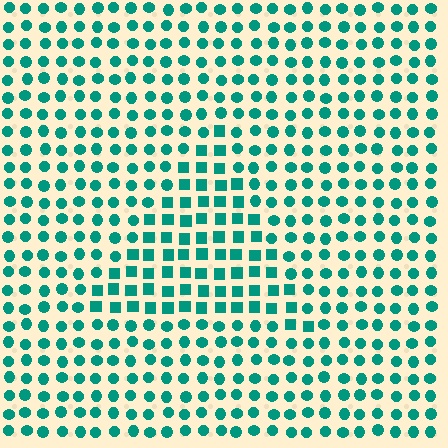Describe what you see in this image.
The image is filled with small teal elements arranged in a uniform grid. A triangle-shaped region contains squares, while the surrounding area contains circles. The boundary is defined purely by the change in element shape.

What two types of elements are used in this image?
The image uses squares inside the triangle region and circles outside it.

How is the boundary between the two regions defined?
The boundary is defined by a change in element shape: squares inside vs. circles outside. All elements share the same color and spacing.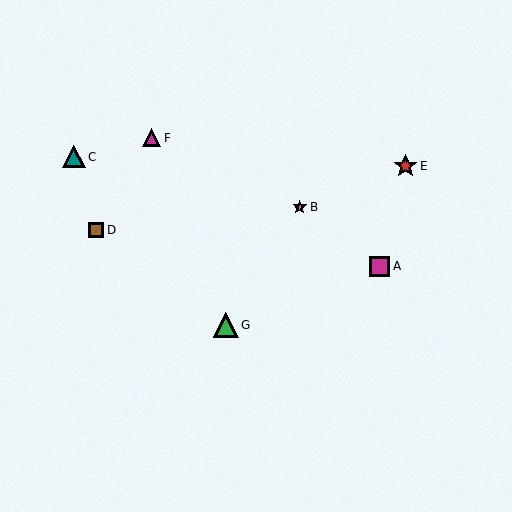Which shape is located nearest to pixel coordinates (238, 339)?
The green triangle (labeled G) at (226, 325) is nearest to that location.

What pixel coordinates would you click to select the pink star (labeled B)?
Click at (300, 207) to select the pink star B.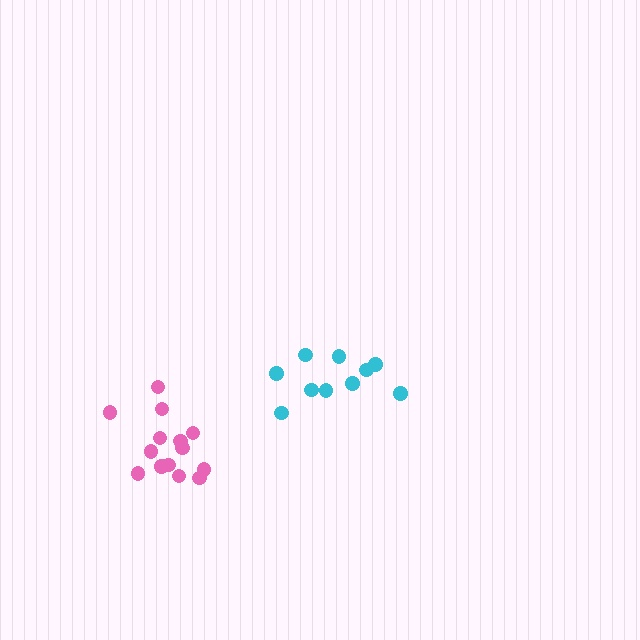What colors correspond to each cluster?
The clusters are colored: cyan, pink.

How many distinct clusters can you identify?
There are 2 distinct clusters.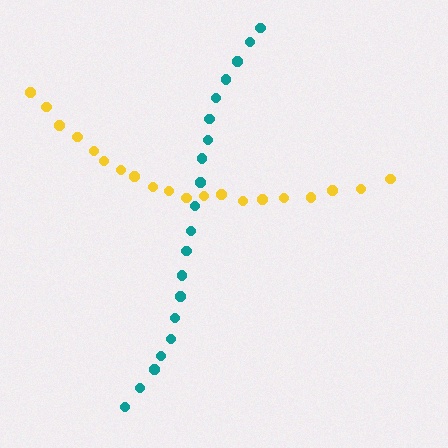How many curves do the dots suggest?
There are 2 distinct paths.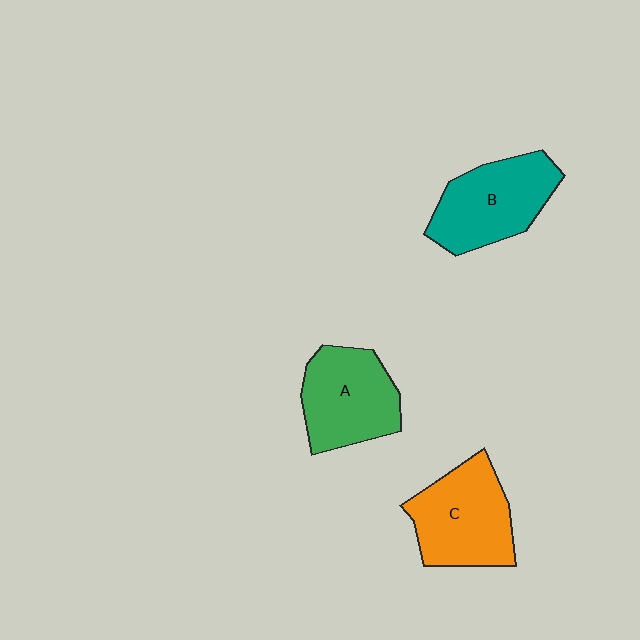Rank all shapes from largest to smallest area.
From largest to smallest: C (orange), B (teal), A (green).